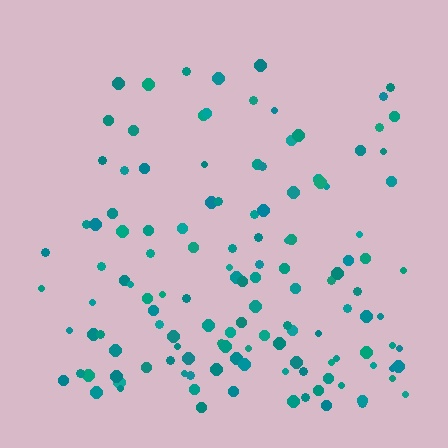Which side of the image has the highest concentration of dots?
The bottom.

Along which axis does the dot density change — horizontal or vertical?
Vertical.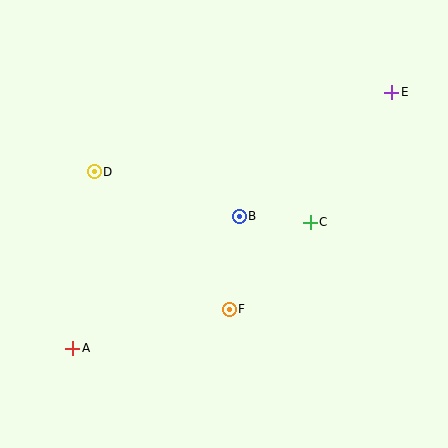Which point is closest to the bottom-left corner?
Point A is closest to the bottom-left corner.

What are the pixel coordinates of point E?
Point E is at (392, 92).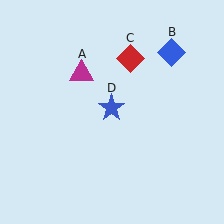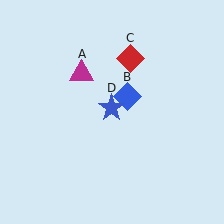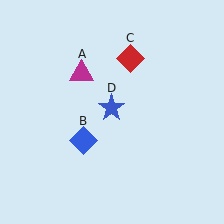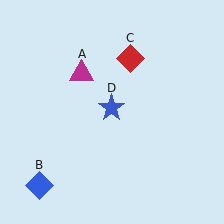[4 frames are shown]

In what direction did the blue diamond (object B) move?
The blue diamond (object B) moved down and to the left.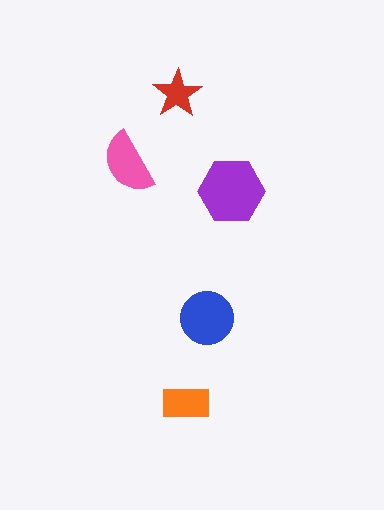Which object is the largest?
The purple hexagon.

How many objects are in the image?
There are 5 objects in the image.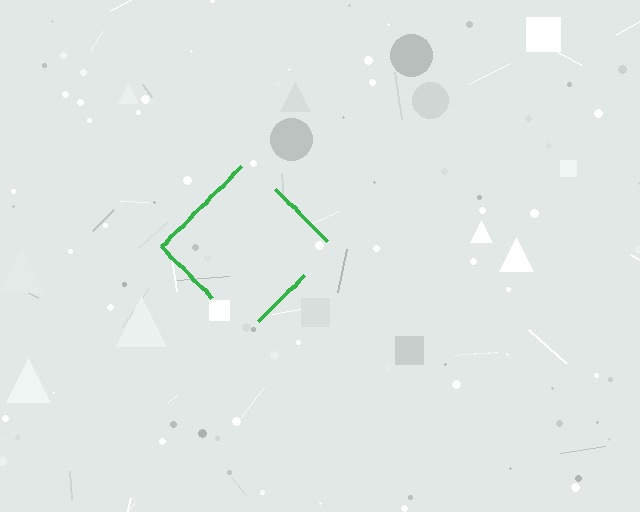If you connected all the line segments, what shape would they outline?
They would outline a diamond.